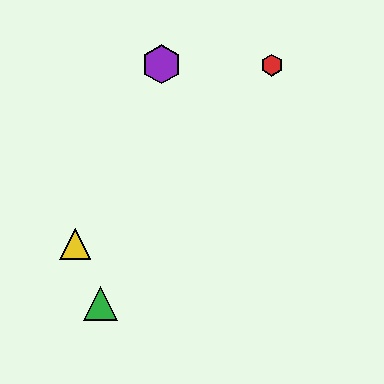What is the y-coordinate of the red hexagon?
The red hexagon is at y≈65.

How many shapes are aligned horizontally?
2 shapes (the blue triangle, the yellow triangle) are aligned horizontally.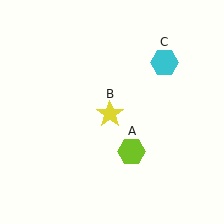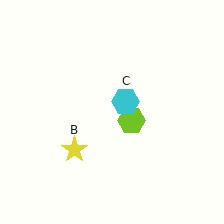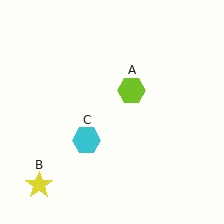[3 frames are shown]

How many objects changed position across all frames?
3 objects changed position: lime hexagon (object A), yellow star (object B), cyan hexagon (object C).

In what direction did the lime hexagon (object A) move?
The lime hexagon (object A) moved up.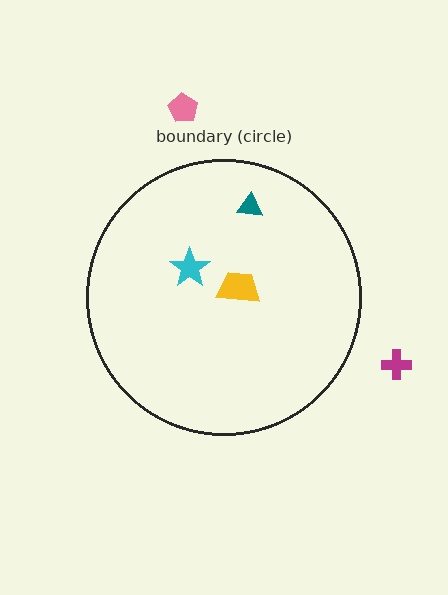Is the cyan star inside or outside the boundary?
Inside.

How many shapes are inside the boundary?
3 inside, 2 outside.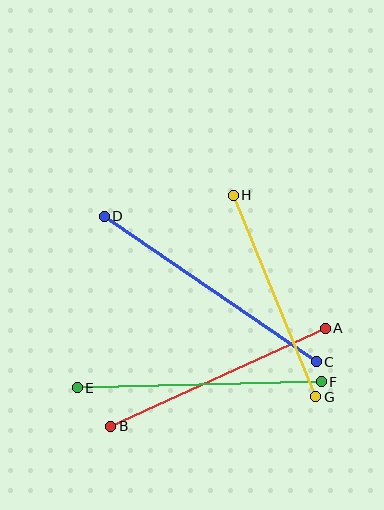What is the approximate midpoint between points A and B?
The midpoint is at approximately (218, 377) pixels.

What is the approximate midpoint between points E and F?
The midpoint is at approximately (199, 385) pixels.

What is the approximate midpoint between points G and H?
The midpoint is at approximately (275, 296) pixels.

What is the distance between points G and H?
The distance is approximately 218 pixels.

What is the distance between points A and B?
The distance is approximately 236 pixels.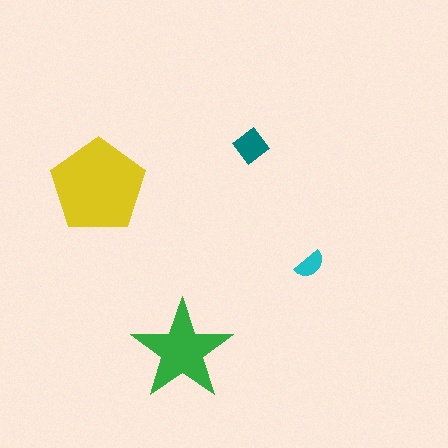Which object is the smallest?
The cyan semicircle.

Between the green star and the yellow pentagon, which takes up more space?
The yellow pentagon.